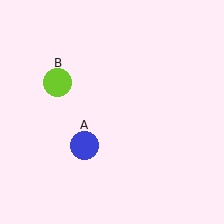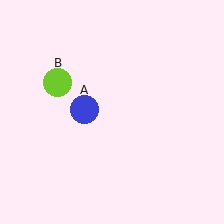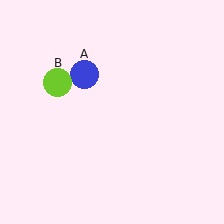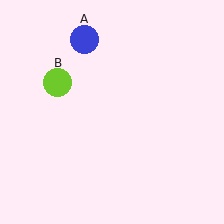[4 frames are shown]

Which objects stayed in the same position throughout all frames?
Lime circle (object B) remained stationary.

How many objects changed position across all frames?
1 object changed position: blue circle (object A).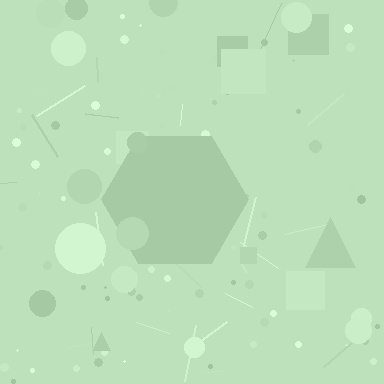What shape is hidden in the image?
A hexagon is hidden in the image.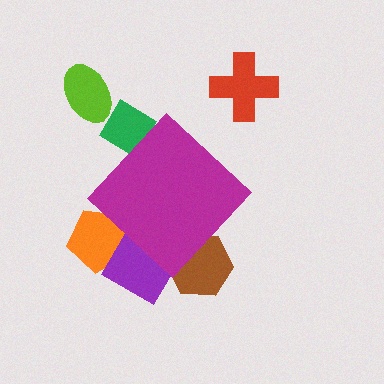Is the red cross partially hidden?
No, the red cross is fully visible.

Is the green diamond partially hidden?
Yes, the green diamond is partially hidden behind the magenta diamond.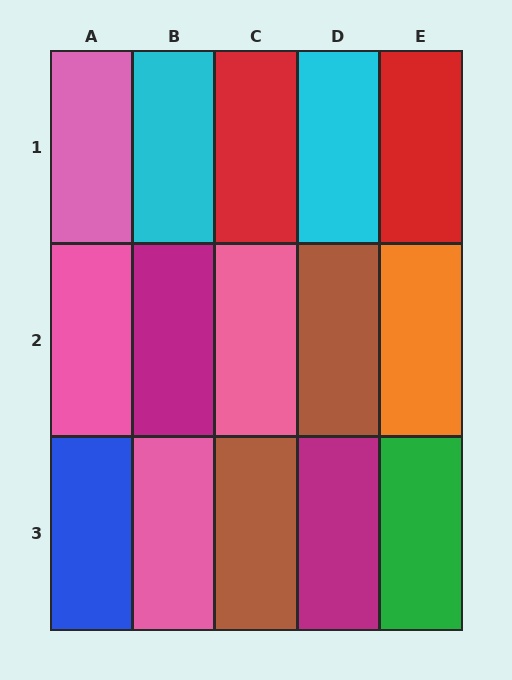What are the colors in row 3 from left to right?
Blue, pink, brown, magenta, green.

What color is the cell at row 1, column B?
Cyan.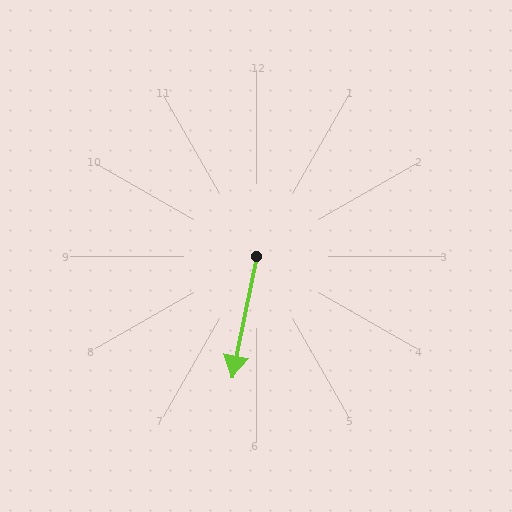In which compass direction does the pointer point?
South.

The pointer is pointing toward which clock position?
Roughly 6 o'clock.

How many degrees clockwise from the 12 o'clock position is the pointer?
Approximately 191 degrees.